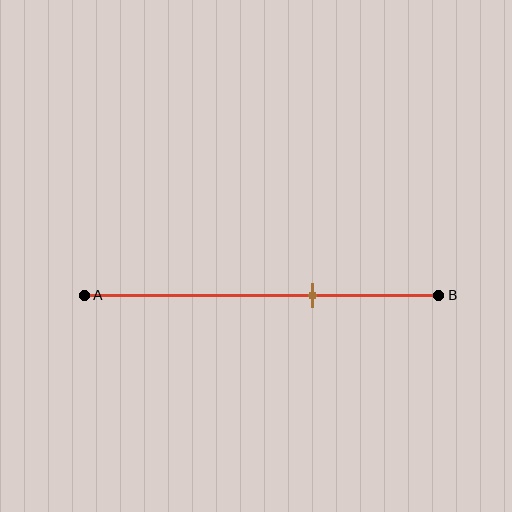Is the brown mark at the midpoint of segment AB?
No, the mark is at about 65% from A, not at the 50% midpoint.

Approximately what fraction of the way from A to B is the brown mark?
The brown mark is approximately 65% of the way from A to B.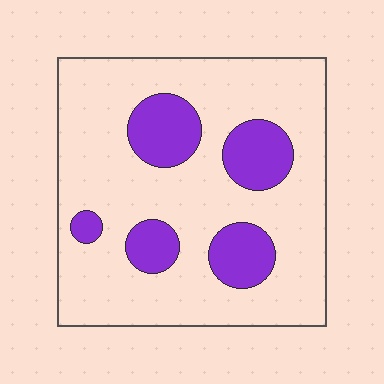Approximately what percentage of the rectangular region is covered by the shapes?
Approximately 20%.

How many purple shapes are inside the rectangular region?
5.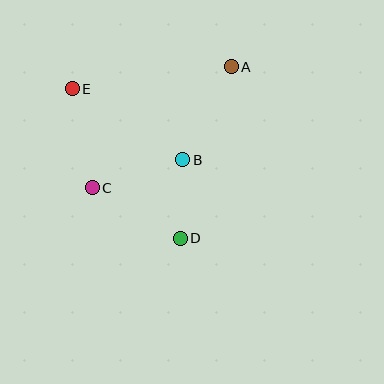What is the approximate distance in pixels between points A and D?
The distance between A and D is approximately 179 pixels.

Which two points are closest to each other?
Points B and D are closest to each other.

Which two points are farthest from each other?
Points A and C are farthest from each other.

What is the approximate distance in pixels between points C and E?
The distance between C and E is approximately 101 pixels.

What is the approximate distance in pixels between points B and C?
The distance between B and C is approximately 95 pixels.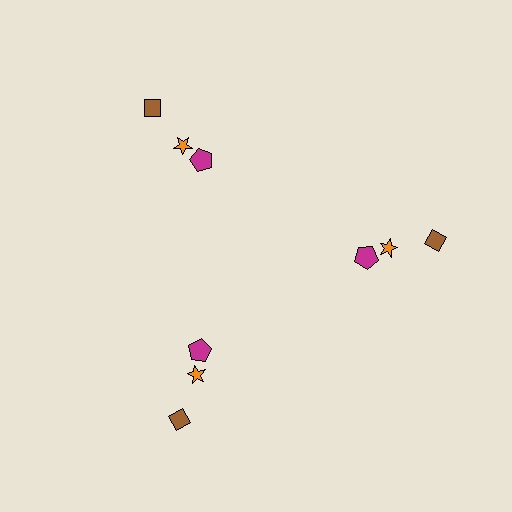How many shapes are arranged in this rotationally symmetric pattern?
There are 9 shapes, arranged in 3 groups of 3.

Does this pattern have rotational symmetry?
Yes, this pattern has 3-fold rotational symmetry. It looks the same after rotating 120 degrees around the center.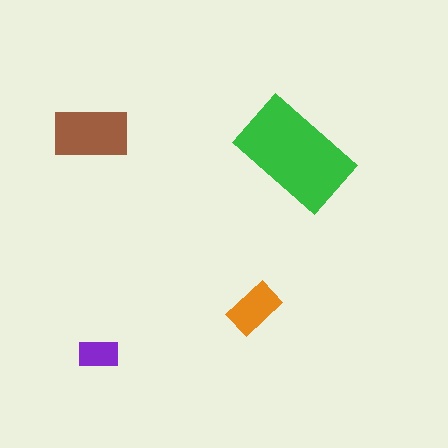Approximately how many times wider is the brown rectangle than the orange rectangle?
About 1.5 times wider.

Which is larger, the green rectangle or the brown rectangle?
The green one.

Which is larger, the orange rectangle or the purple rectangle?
The orange one.